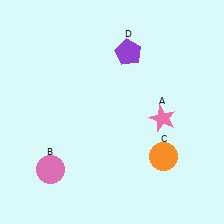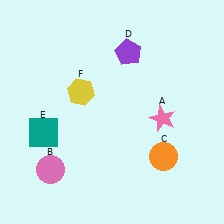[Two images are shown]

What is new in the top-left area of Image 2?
A yellow hexagon (F) was added in the top-left area of Image 2.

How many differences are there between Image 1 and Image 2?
There are 2 differences between the two images.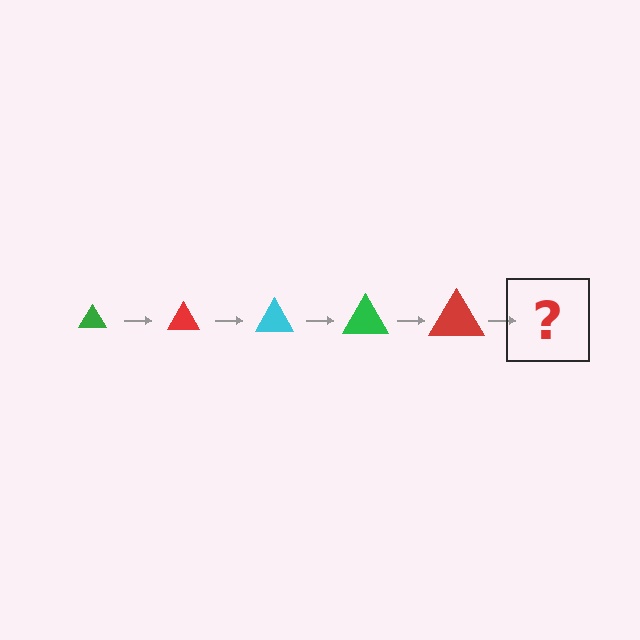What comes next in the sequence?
The next element should be a cyan triangle, larger than the previous one.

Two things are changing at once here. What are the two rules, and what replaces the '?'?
The two rules are that the triangle grows larger each step and the color cycles through green, red, and cyan. The '?' should be a cyan triangle, larger than the previous one.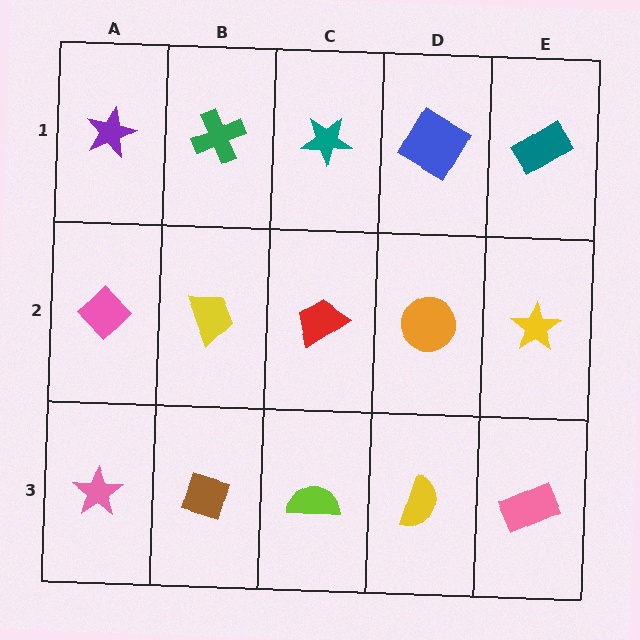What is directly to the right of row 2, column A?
A yellow trapezoid.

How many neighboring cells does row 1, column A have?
2.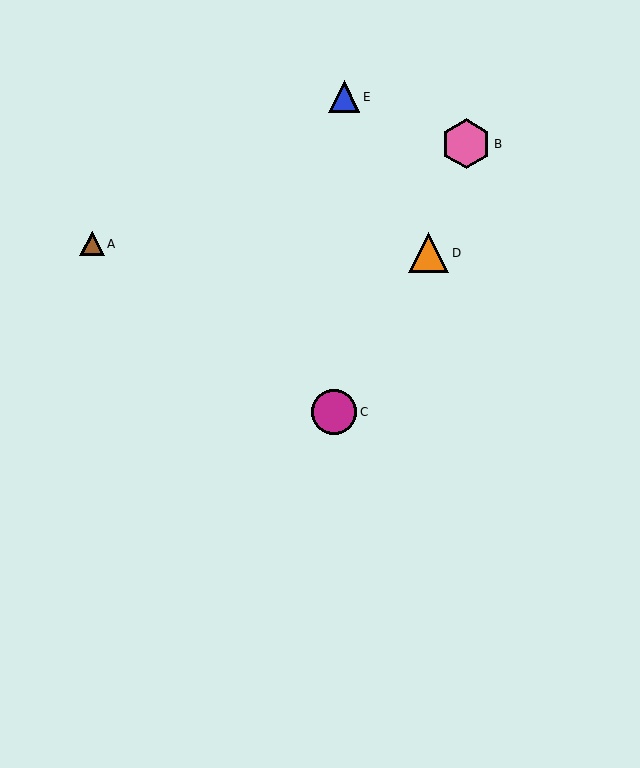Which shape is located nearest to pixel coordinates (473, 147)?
The pink hexagon (labeled B) at (466, 144) is nearest to that location.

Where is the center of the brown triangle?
The center of the brown triangle is at (92, 244).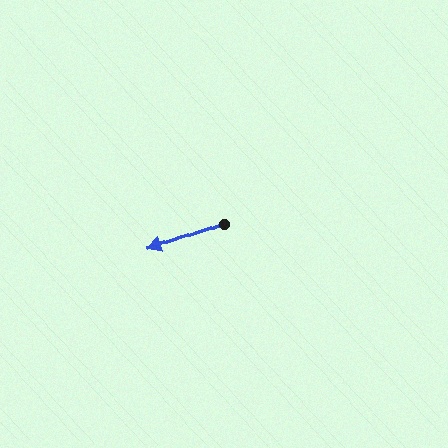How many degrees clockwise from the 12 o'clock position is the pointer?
Approximately 250 degrees.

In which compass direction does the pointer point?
West.